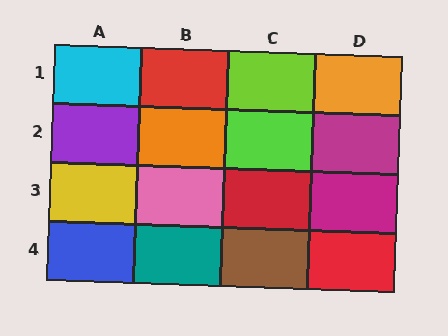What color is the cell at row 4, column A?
Blue.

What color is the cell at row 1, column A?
Cyan.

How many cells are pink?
1 cell is pink.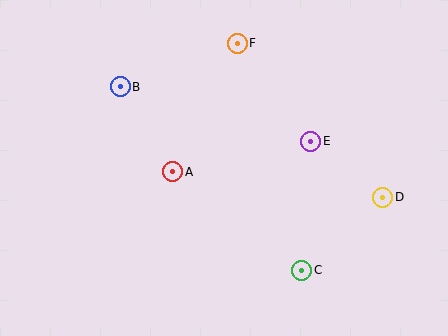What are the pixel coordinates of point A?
Point A is at (173, 172).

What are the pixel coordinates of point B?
Point B is at (120, 87).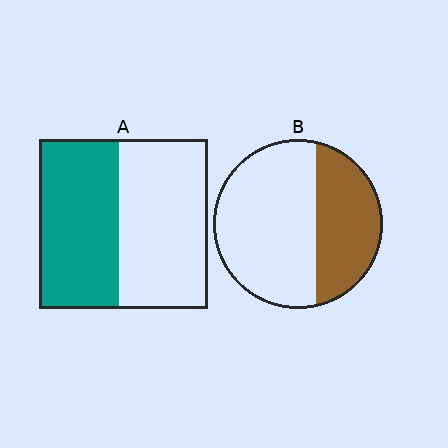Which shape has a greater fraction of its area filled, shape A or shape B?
Shape A.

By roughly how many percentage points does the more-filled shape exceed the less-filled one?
By roughly 10 percentage points (A over B).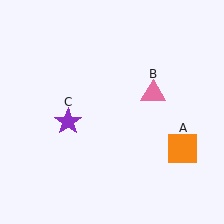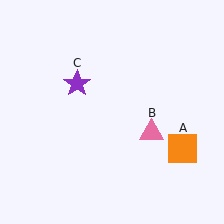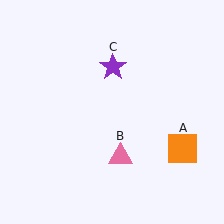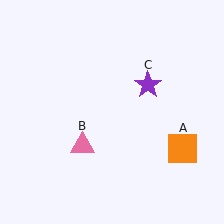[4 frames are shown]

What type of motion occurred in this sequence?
The pink triangle (object B), purple star (object C) rotated clockwise around the center of the scene.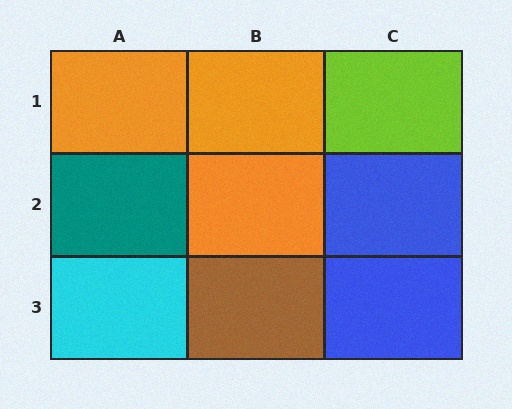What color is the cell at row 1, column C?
Lime.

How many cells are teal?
1 cell is teal.